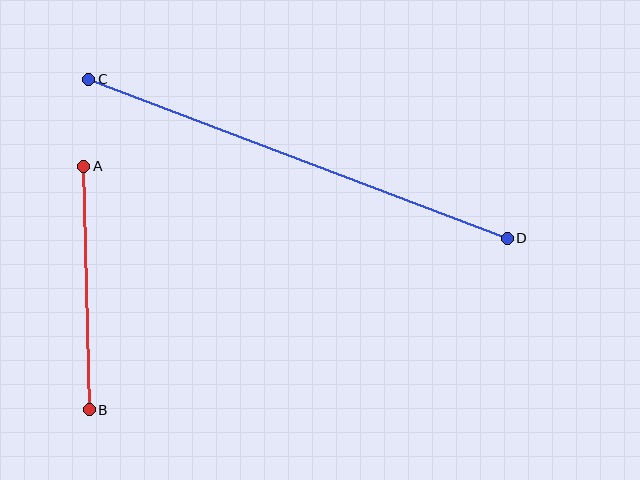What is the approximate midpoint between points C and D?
The midpoint is at approximately (298, 159) pixels.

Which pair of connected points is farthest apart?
Points C and D are farthest apart.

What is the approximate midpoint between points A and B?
The midpoint is at approximately (86, 288) pixels.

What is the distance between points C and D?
The distance is approximately 448 pixels.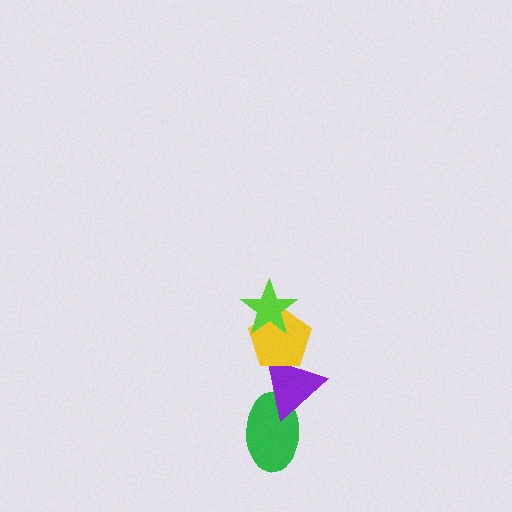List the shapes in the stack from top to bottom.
From top to bottom: the lime star, the yellow pentagon, the purple triangle, the green ellipse.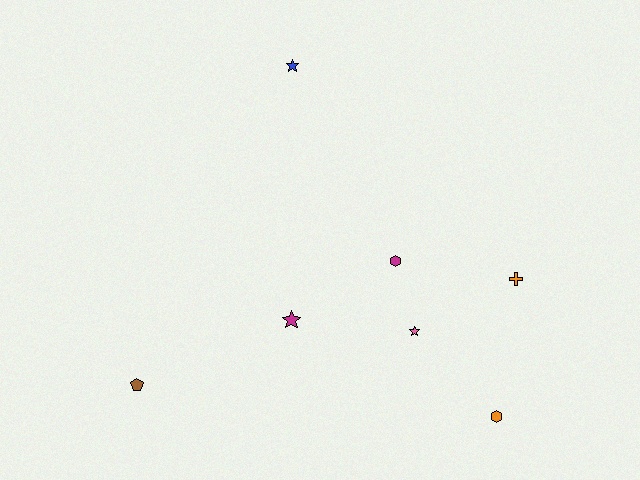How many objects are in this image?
There are 7 objects.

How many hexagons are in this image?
There are 2 hexagons.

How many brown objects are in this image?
There is 1 brown object.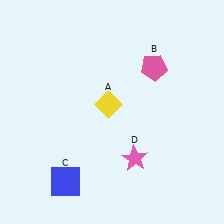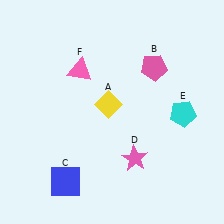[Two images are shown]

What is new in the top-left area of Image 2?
A pink triangle (F) was added in the top-left area of Image 2.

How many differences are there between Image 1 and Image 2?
There are 2 differences between the two images.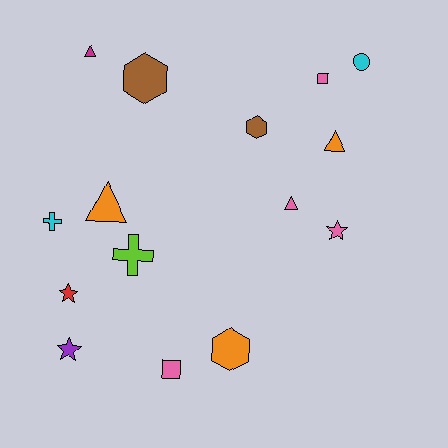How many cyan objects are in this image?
There are 2 cyan objects.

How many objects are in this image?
There are 15 objects.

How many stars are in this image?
There are 3 stars.